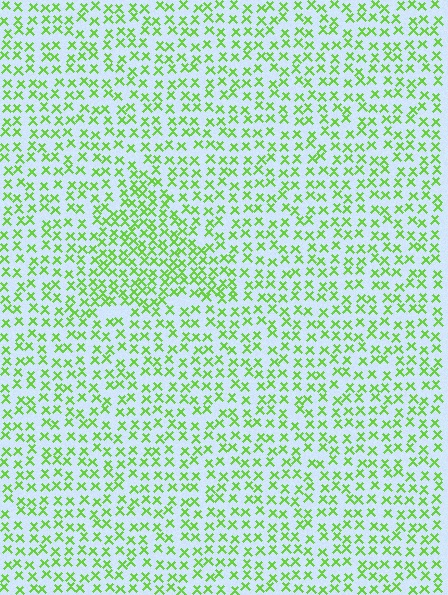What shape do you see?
I see a triangle.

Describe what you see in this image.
The image contains small lime elements arranged at two different densities. A triangle-shaped region is visible where the elements are more densely packed than the surrounding area.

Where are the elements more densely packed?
The elements are more densely packed inside the triangle boundary.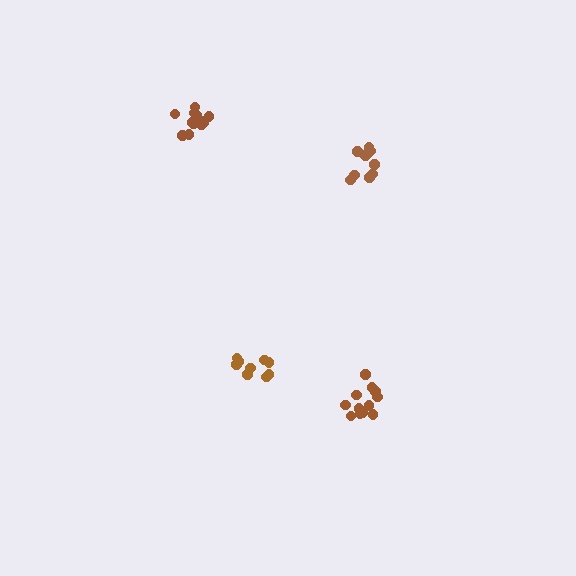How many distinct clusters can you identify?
There are 4 distinct clusters.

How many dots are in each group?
Group 1: 12 dots, Group 2: 10 dots, Group 3: 12 dots, Group 4: 9 dots (43 total).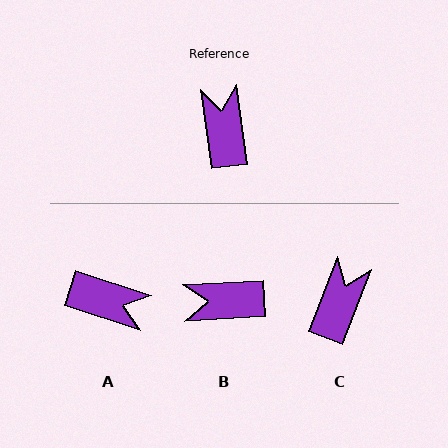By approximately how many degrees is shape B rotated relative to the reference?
Approximately 86 degrees counter-clockwise.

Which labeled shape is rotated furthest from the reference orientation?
A, about 115 degrees away.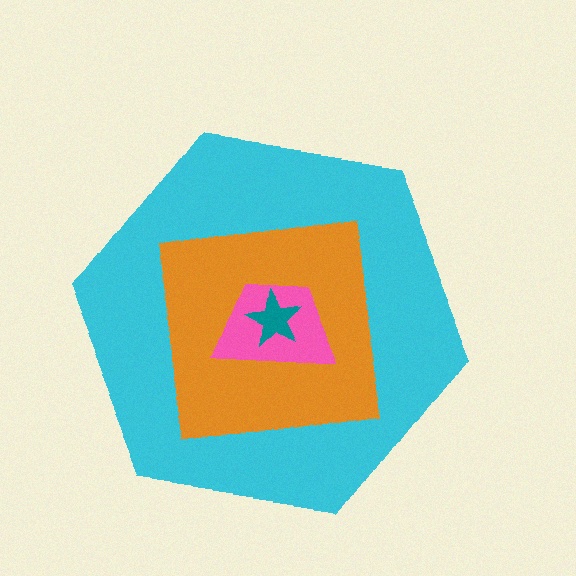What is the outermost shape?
The cyan hexagon.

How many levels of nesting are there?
4.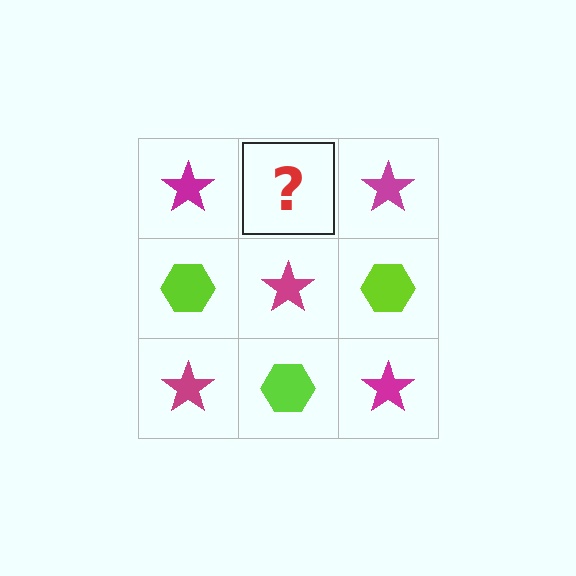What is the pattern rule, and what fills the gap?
The rule is that it alternates magenta star and lime hexagon in a checkerboard pattern. The gap should be filled with a lime hexagon.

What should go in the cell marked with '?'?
The missing cell should contain a lime hexagon.